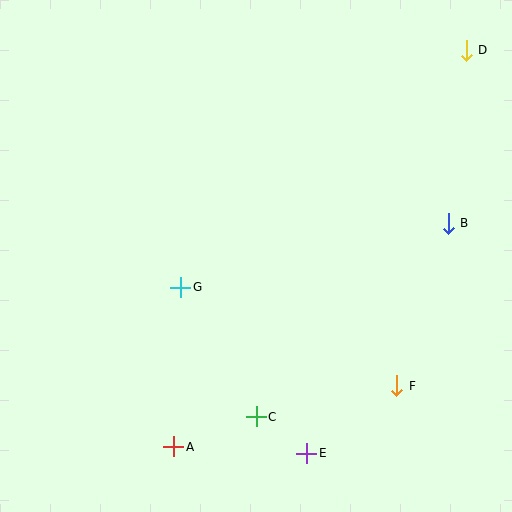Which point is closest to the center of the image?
Point G at (181, 287) is closest to the center.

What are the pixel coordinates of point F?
Point F is at (397, 386).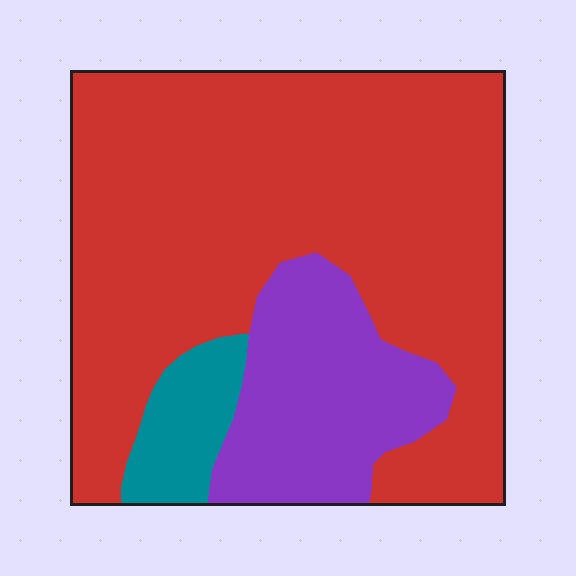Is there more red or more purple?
Red.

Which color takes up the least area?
Teal, at roughly 5%.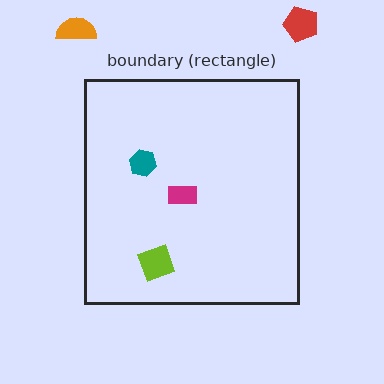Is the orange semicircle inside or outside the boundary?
Outside.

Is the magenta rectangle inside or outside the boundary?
Inside.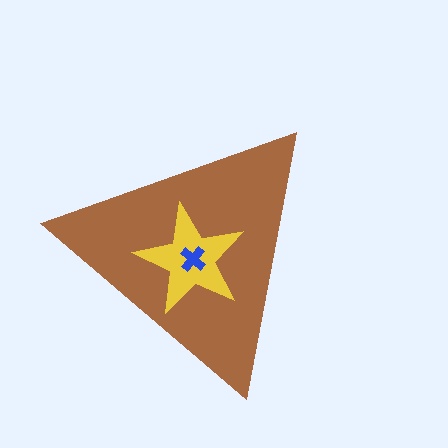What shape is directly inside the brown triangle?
The yellow star.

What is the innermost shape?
The blue cross.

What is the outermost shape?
The brown triangle.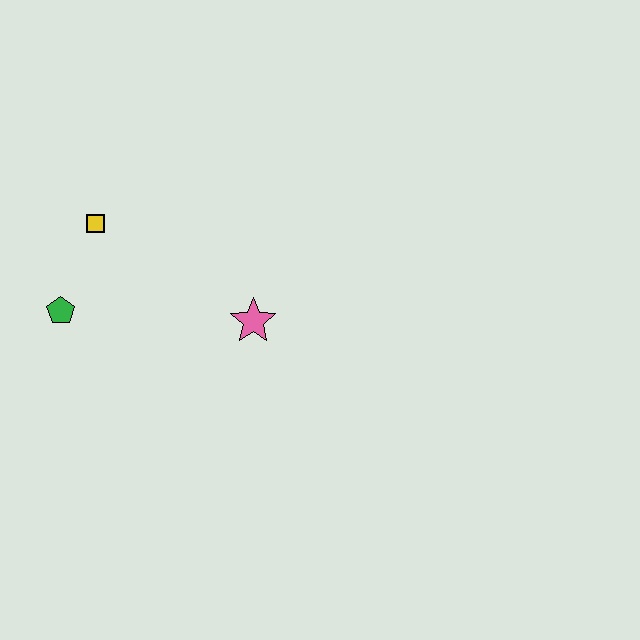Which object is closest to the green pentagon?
The yellow square is closest to the green pentagon.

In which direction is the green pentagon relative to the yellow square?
The green pentagon is below the yellow square.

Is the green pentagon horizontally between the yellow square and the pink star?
No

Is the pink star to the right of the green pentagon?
Yes